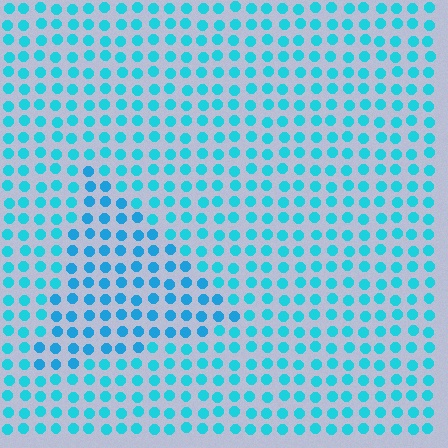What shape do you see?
I see a triangle.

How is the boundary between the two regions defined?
The boundary is defined purely by a slight shift in hue (about 16 degrees). Spacing, size, and orientation are identical on both sides.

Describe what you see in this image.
The image is filled with small cyan elements in a uniform arrangement. A triangle-shaped region is visible where the elements are tinted to a slightly different hue, forming a subtle color boundary.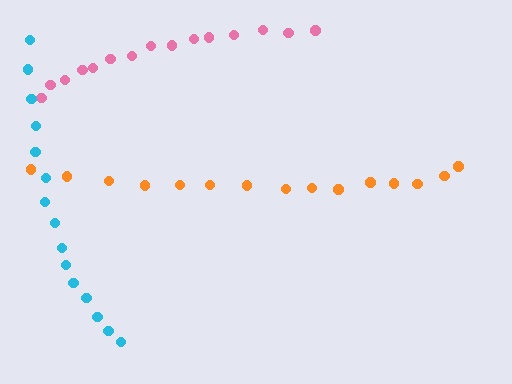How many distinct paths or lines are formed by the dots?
There are 3 distinct paths.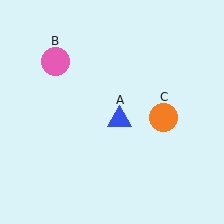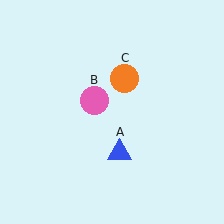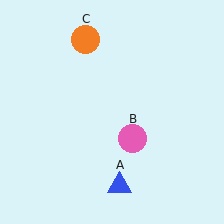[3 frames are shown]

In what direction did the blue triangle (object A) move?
The blue triangle (object A) moved down.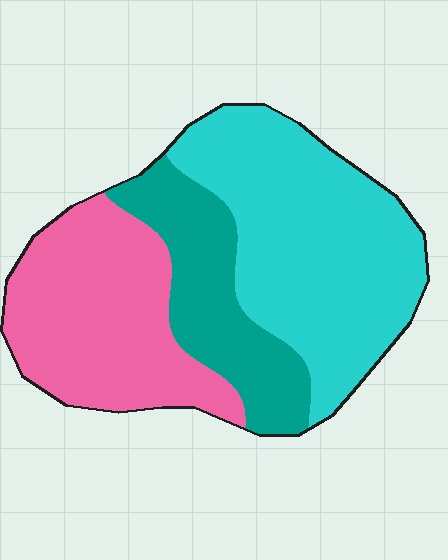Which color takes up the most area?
Cyan, at roughly 45%.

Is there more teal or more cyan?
Cyan.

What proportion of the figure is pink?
Pink covers 33% of the figure.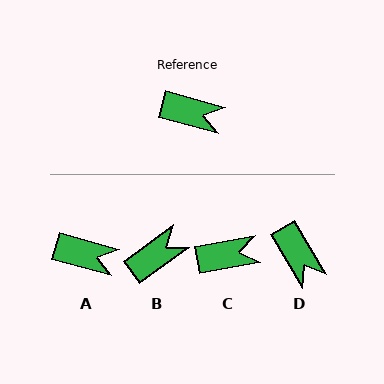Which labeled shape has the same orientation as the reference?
A.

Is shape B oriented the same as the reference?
No, it is off by about 51 degrees.